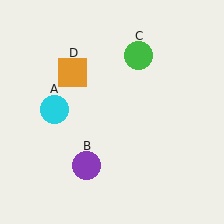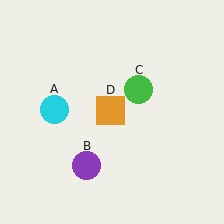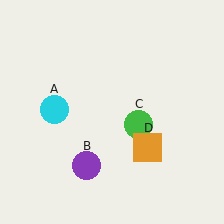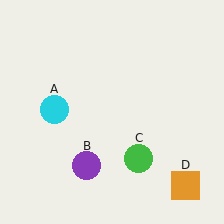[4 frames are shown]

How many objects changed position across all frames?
2 objects changed position: green circle (object C), orange square (object D).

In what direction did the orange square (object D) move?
The orange square (object D) moved down and to the right.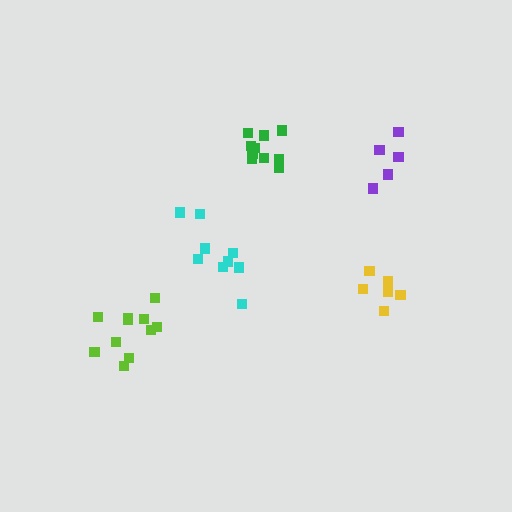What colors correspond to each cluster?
The clusters are colored: yellow, purple, cyan, lime, green.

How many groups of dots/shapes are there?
There are 5 groups.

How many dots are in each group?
Group 1: 6 dots, Group 2: 5 dots, Group 3: 9 dots, Group 4: 11 dots, Group 5: 10 dots (41 total).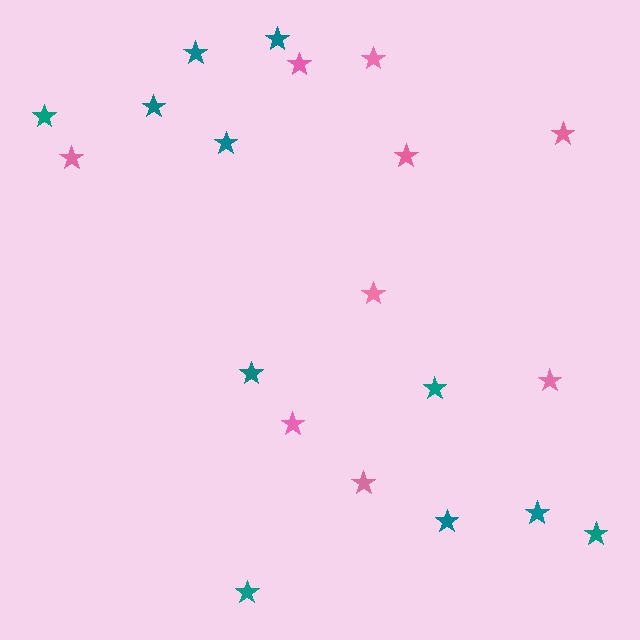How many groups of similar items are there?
There are 2 groups: one group of teal stars (11) and one group of pink stars (9).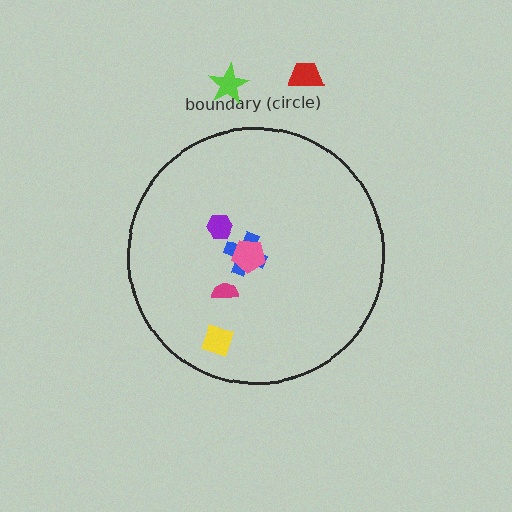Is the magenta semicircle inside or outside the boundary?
Inside.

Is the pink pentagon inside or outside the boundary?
Inside.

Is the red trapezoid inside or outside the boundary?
Outside.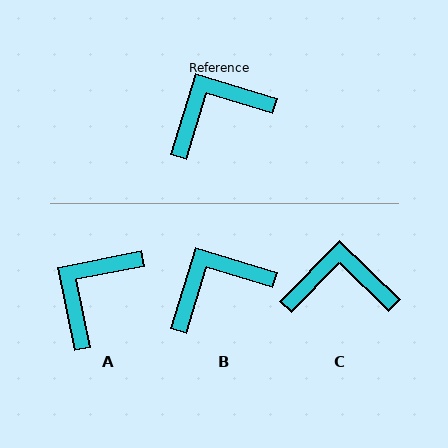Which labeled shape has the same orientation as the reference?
B.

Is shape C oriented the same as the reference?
No, it is off by about 27 degrees.